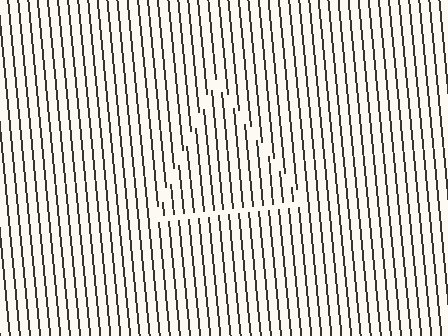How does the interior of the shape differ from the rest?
The interior of the shape contains the same grating, shifted by half a period — the contour is defined by the phase discontinuity where line-ends from the inner and outer gratings abut.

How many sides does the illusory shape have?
3 sides — the line-ends trace a triangle.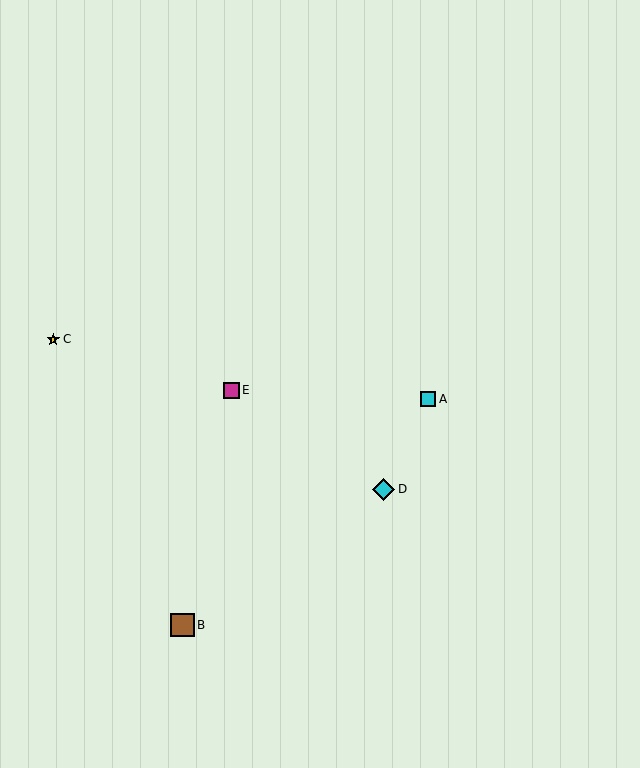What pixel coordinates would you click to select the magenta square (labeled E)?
Click at (231, 390) to select the magenta square E.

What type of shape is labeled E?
Shape E is a magenta square.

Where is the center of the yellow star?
The center of the yellow star is at (53, 339).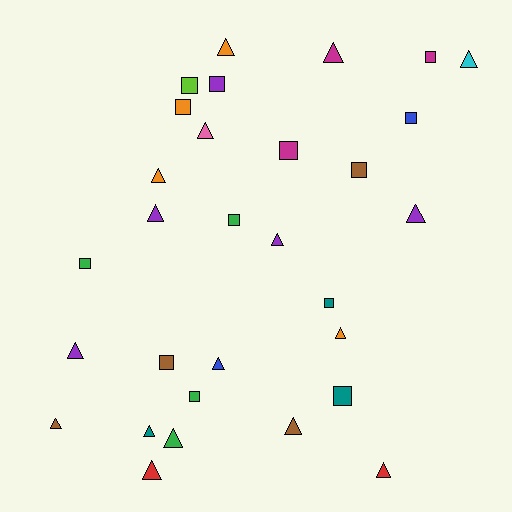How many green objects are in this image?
There are 4 green objects.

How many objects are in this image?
There are 30 objects.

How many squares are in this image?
There are 13 squares.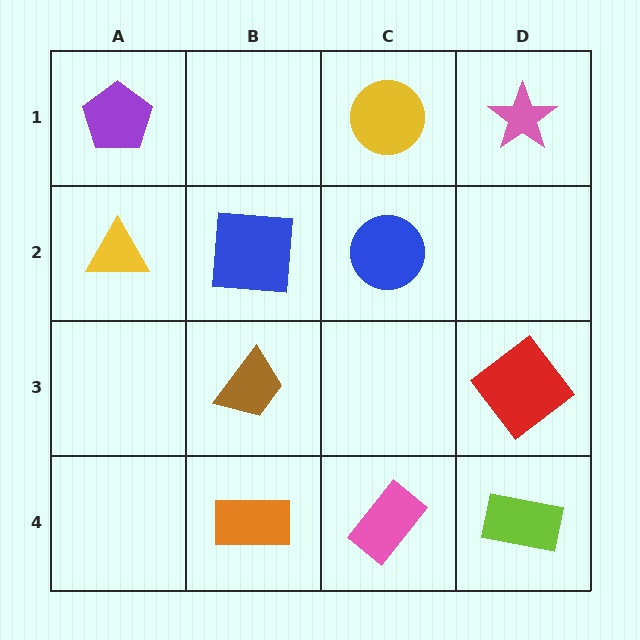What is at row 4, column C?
A pink rectangle.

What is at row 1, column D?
A pink star.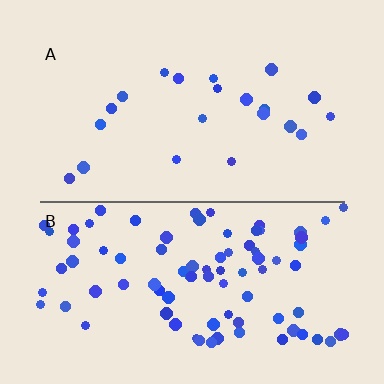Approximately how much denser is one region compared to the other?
Approximately 4.0× — region B over region A.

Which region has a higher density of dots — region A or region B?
B (the bottom).